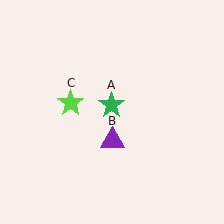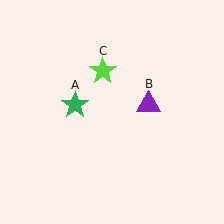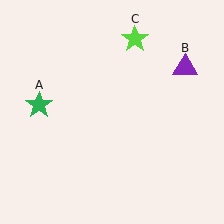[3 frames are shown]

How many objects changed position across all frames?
3 objects changed position: green star (object A), purple triangle (object B), lime star (object C).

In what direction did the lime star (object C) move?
The lime star (object C) moved up and to the right.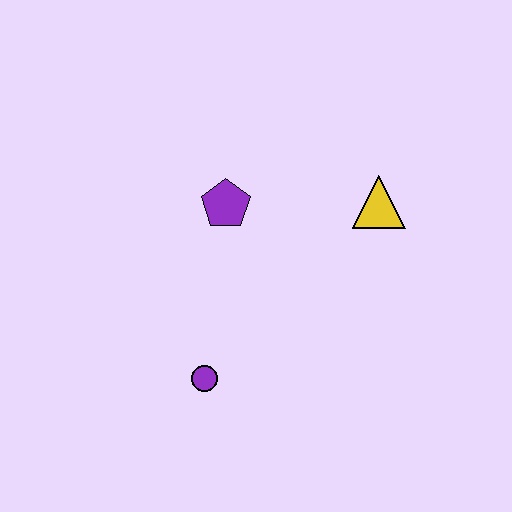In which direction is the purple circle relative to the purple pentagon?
The purple circle is below the purple pentagon.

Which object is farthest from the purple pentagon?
The purple circle is farthest from the purple pentagon.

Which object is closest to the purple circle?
The purple pentagon is closest to the purple circle.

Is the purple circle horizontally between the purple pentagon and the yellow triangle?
No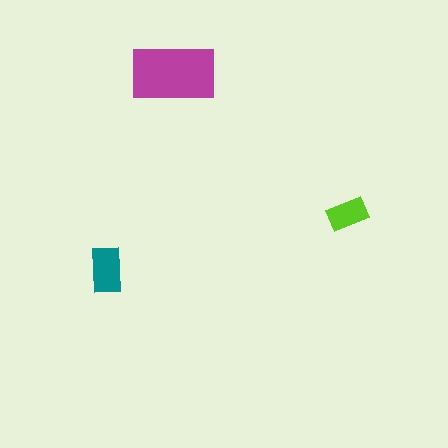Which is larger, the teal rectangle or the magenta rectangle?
The magenta one.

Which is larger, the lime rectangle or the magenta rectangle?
The magenta one.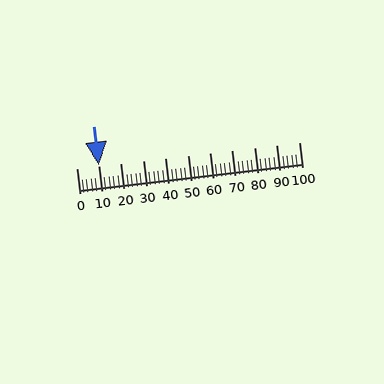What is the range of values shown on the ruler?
The ruler shows values from 0 to 100.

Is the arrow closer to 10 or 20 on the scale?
The arrow is closer to 10.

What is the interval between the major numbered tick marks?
The major tick marks are spaced 10 units apart.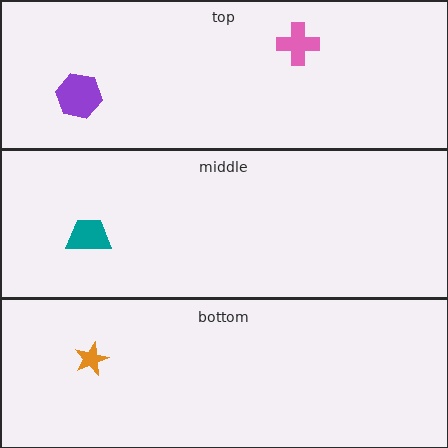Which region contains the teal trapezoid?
The middle region.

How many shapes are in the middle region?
1.